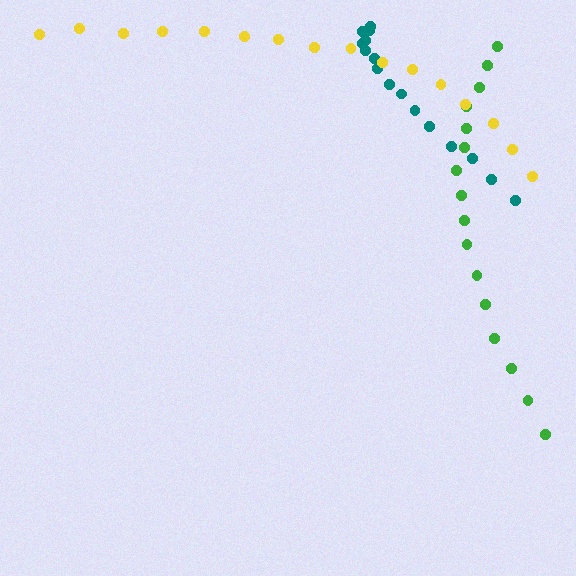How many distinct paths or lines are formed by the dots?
There are 3 distinct paths.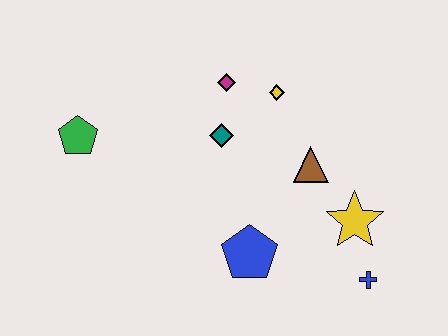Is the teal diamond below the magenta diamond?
Yes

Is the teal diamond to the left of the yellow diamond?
Yes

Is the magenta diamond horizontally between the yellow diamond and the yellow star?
No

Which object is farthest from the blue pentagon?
The green pentagon is farthest from the blue pentagon.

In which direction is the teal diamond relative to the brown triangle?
The teal diamond is to the left of the brown triangle.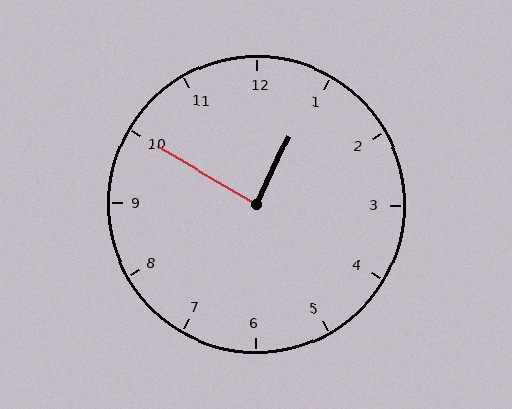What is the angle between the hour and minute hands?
Approximately 85 degrees.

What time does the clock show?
12:50.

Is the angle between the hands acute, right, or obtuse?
It is right.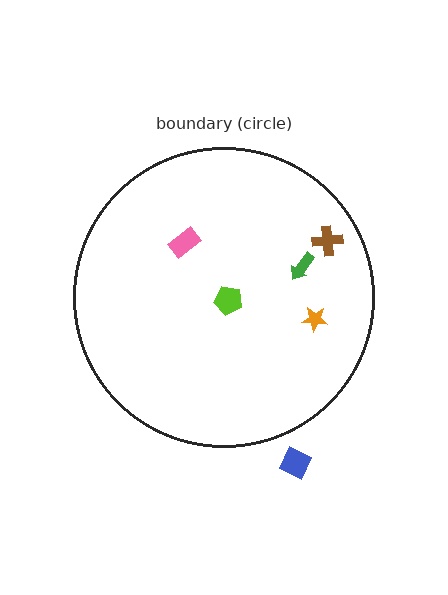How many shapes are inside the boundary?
5 inside, 1 outside.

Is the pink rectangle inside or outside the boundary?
Inside.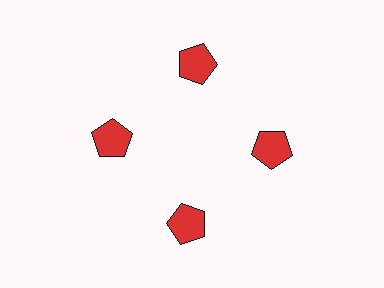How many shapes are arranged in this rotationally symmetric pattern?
There are 4 shapes, arranged in 4 groups of 1.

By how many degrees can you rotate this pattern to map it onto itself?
The pattern maps onto itself every 90 degrees of rotation.